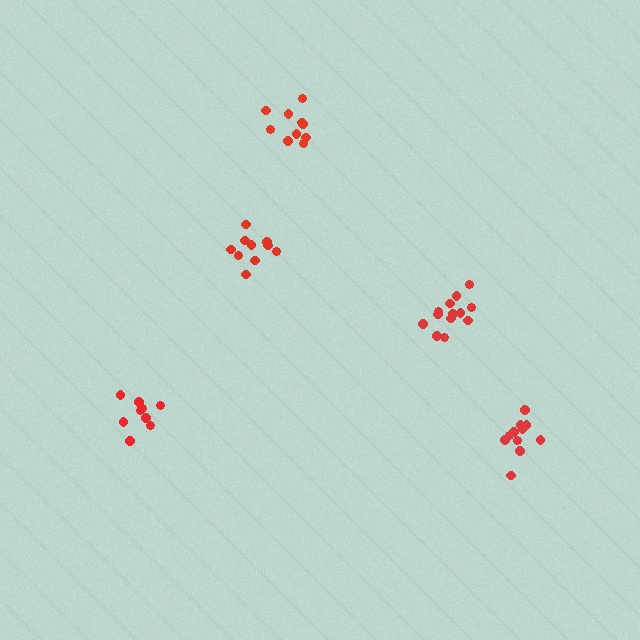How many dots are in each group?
Group 1: 13 dots, Group 2: 11 dots, Group 3: 10 dots, Group 4: 10 dots, Group 5: 9 dots (53 total).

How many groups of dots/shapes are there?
There are 5 groups.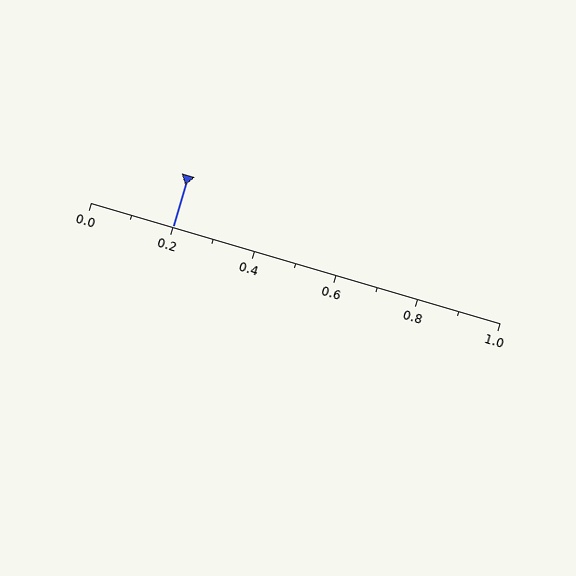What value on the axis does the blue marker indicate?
The marker indicates approximately 0.2.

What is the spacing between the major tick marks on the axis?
The major ticks are spaced 0.2 apart.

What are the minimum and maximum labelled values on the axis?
The axis runs from 0.0 to 1.0.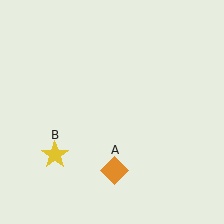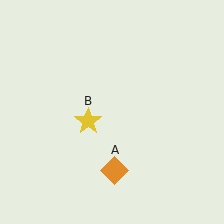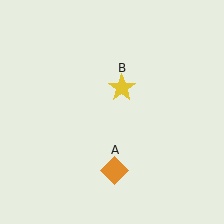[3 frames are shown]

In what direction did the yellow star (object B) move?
The yellow star (object B) moved up and to the right.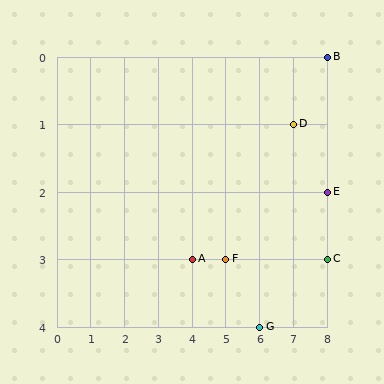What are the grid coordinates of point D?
Point D is at grid coordinates (7, 1).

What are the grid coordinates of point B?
Point B is at grid coordinates (8, 0).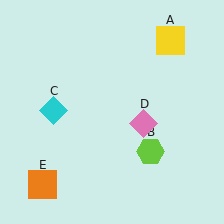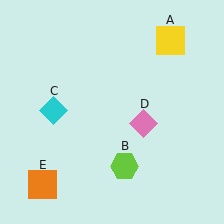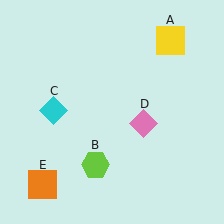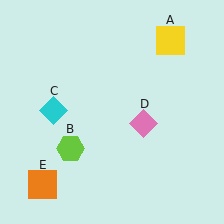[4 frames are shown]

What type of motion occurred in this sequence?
The lime hexagon (object B) rotated clockwise around the center of the scene.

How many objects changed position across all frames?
1 object changed position: lime hexagon (object B).